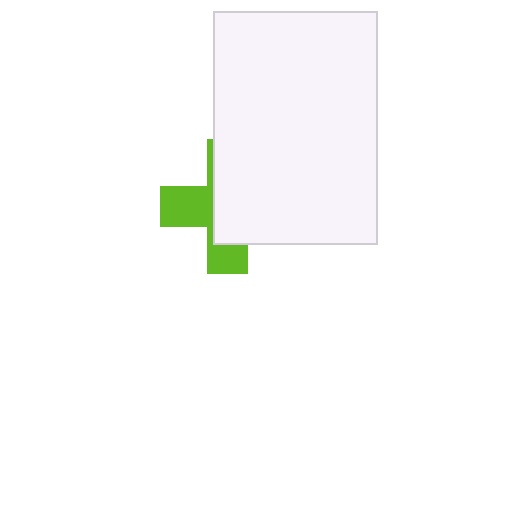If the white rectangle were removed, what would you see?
You would see the complete lime cross.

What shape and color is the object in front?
The object in front is a white rectangle.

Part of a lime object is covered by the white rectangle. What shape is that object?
It is a cross.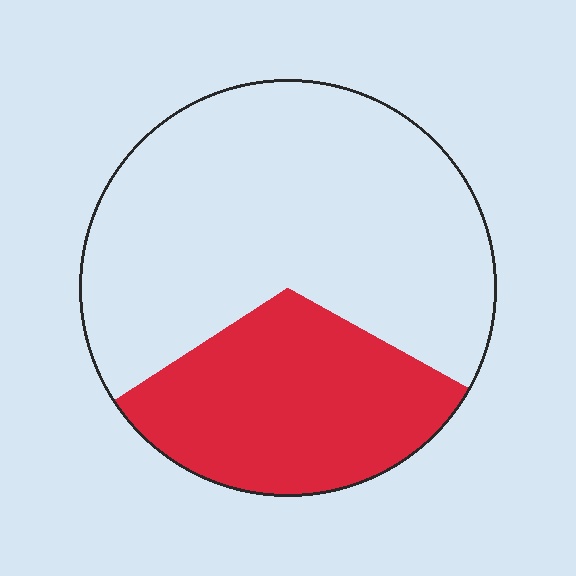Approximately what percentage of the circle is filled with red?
Approximately 35%.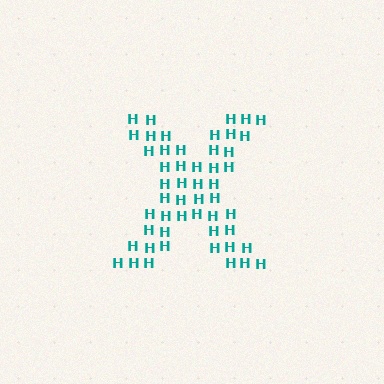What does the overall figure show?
The overall figure shows the letter X.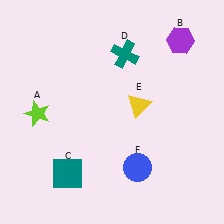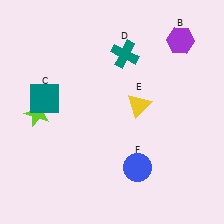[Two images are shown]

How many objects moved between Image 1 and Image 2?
1 object moved between the two images.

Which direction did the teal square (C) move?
The teal square (C) moved up.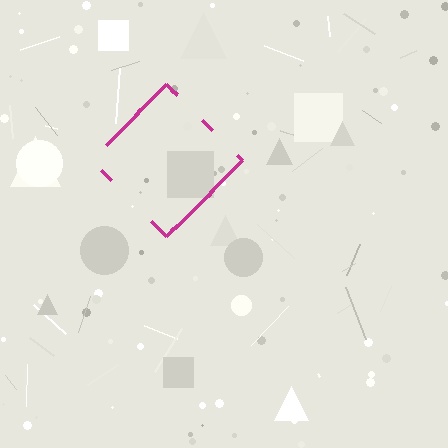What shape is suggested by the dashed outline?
The dashed outline suggests a diamond.